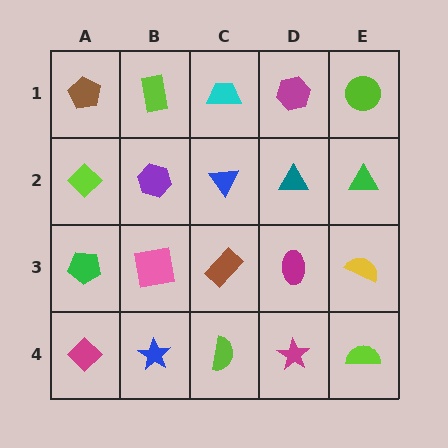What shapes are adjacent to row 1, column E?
A green triangle (row 2, column E), a magenta hexagon (row 1, column D).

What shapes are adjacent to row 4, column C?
A brown rectangle (row 3, column C), a blue star (row 4, column B), a magenta star (row 4, column D).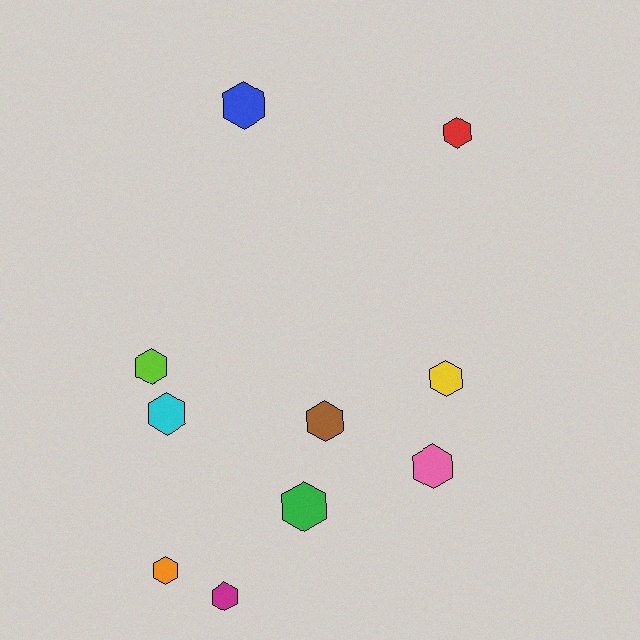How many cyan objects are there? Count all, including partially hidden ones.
There is 1 cyan object.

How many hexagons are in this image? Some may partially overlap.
There are 10 hexagons.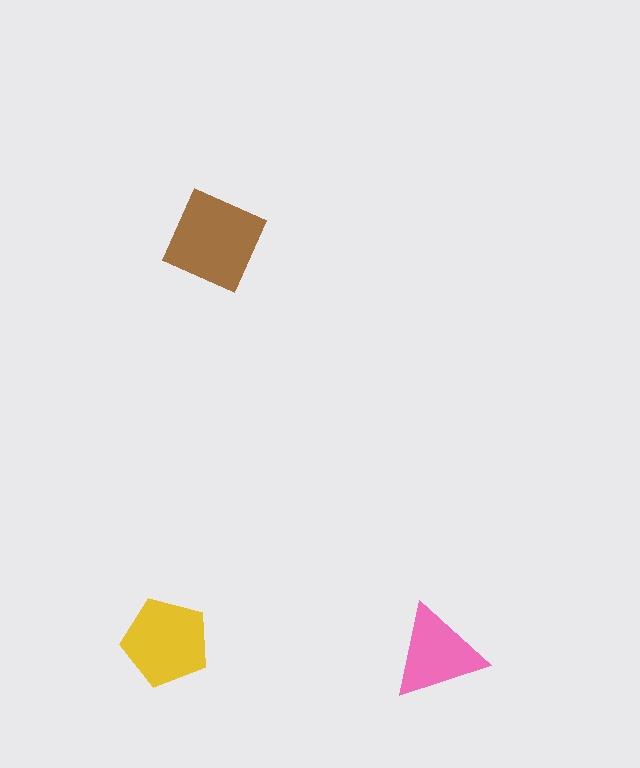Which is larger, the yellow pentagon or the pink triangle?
The yellow pentagon.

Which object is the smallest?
The pink triangle.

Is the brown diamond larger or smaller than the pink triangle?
Larger.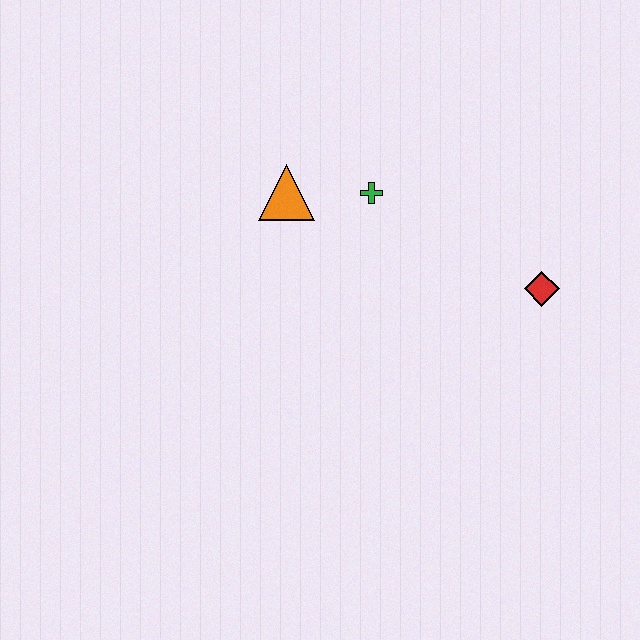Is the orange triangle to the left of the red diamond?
Yes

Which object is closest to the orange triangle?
The green cross is closest to the orange triangle.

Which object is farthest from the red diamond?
The orange triangle is farthest from the red diamond.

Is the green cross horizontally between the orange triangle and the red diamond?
Yes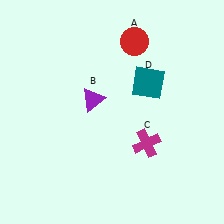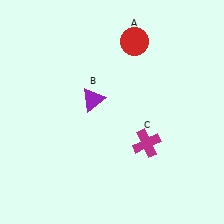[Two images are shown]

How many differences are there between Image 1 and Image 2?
There is 1 difference between the two images.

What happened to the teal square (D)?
The teal square (D) was removed in Image 2. It was in the top-right area of Image 1.